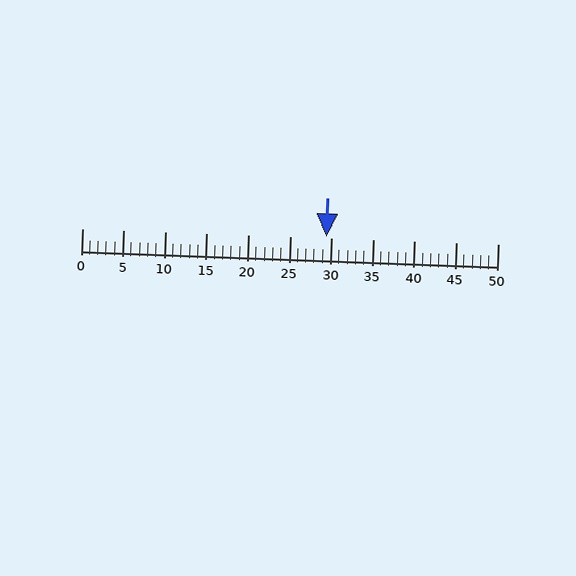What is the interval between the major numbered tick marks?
The major tick marks are spaced 5 units apart.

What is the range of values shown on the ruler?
The ruler shows values from 0 to 50.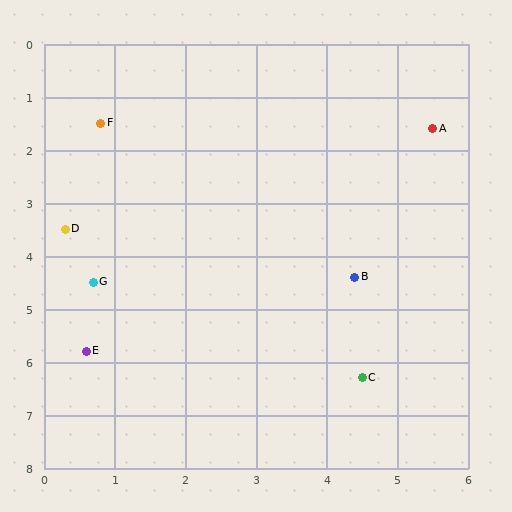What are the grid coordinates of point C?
Point C is at approximately (4.5, 6.3).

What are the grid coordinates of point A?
Point A is at approximately (5.5, 1.6).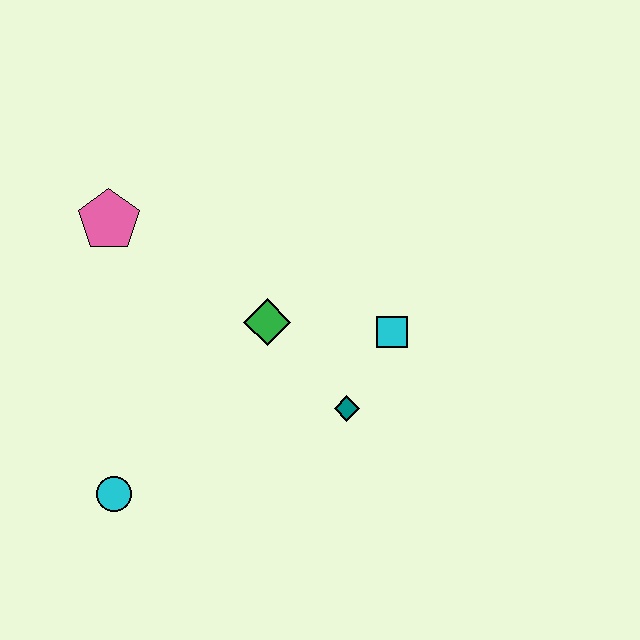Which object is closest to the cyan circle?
The green diamond is closest to the cyan circle.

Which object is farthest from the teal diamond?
The pink pentagon is farthest from the teal diamond.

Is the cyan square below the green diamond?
Yes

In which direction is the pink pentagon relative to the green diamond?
The pink pentagon is to the left of the green diamond.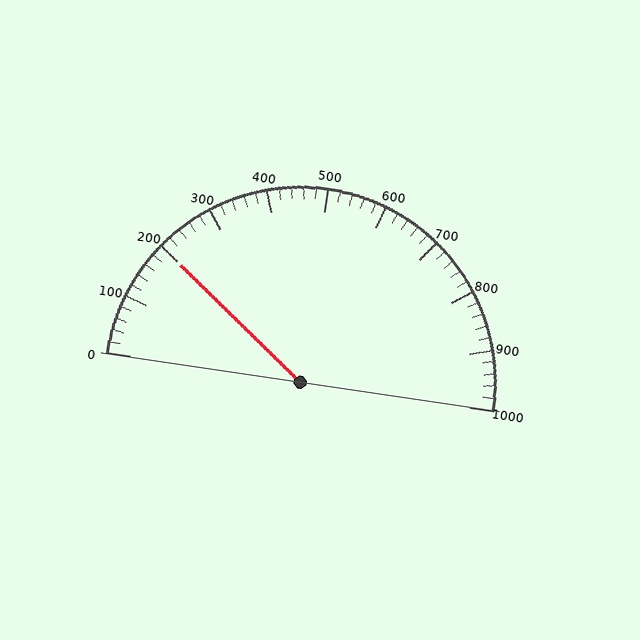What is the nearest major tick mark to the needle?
The nearest major tick mark is 200.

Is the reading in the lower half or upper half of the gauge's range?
The reading is in the lower half of the range (0 to 1000).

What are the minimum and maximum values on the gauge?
The gauge ranges from 0 to 1000.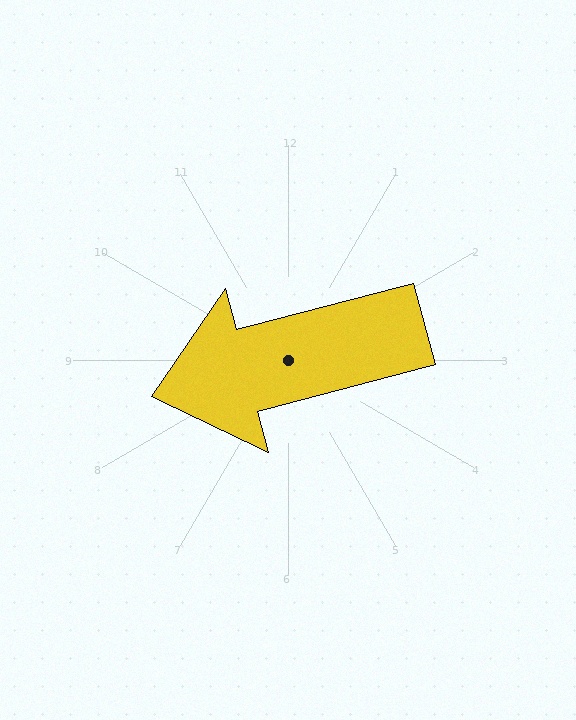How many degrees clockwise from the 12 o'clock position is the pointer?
Approximately 255 degrees.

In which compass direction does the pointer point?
West.